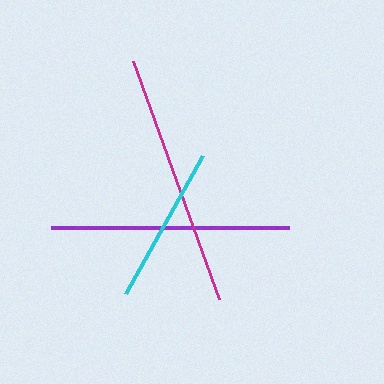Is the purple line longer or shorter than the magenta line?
The magenta line is longer than the purple line.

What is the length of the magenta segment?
The magenta segment is approximately 252 pixels long.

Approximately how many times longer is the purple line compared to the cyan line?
The purple line is approximately 1.5 times the length of the cyan line.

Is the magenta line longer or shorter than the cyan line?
The magenta line is longer than the cyan line.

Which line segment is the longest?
The magenta line is the longest at approximately 252 pixels.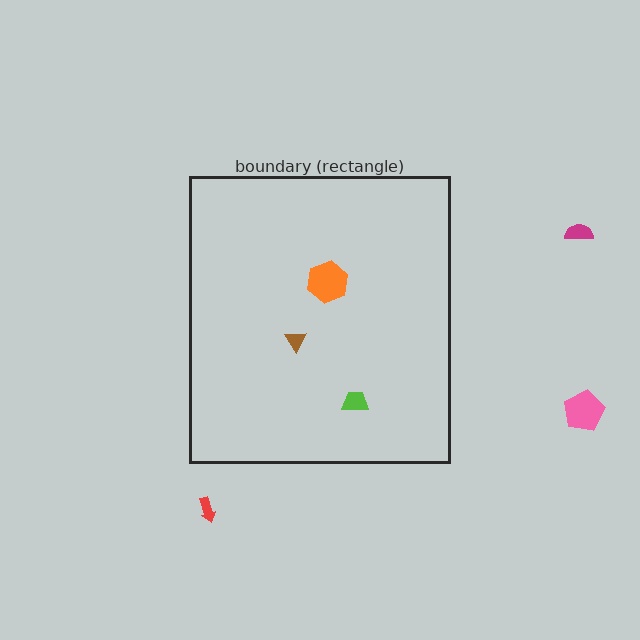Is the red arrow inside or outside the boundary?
Outside.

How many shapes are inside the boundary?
3 inside, 3 outside.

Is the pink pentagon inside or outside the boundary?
Outside.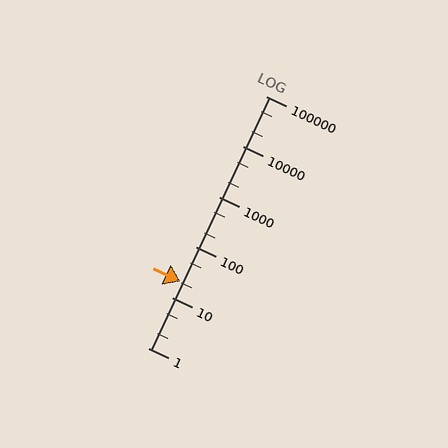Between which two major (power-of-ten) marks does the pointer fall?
The pointer is between 10 and 100.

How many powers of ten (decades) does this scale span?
The scale spans 5 decades, from 1 to 100000.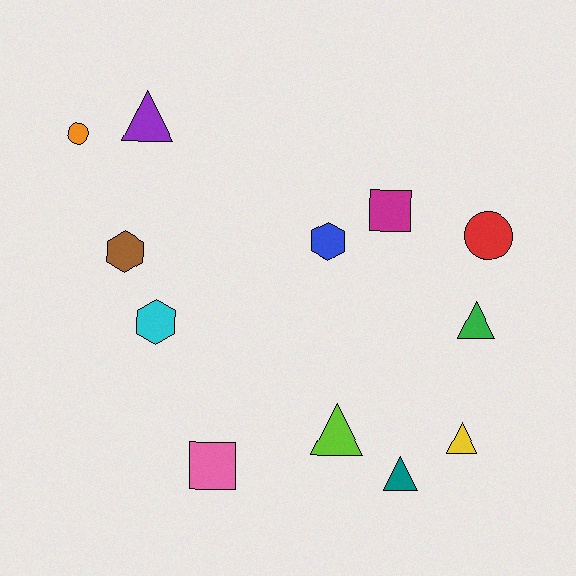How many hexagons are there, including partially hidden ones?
There are 3 hexagons.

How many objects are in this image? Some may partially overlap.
There are 12 objects.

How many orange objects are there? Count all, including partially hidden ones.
There is 1 orange object.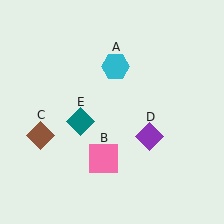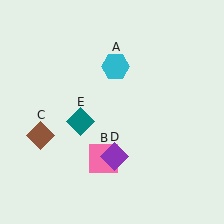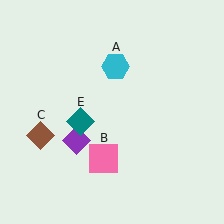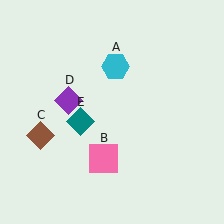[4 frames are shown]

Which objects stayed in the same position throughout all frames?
Cyan hexagon (object A) and pink square (object B) and brown diamond (object C) and teal diamond (object E) remained stationary.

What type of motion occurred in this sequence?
The purple diamond (object D) rotated clockwise around the center of the scene.